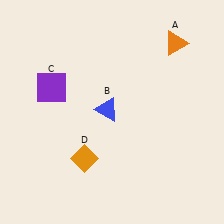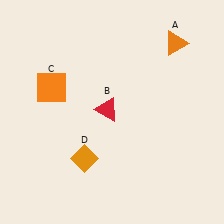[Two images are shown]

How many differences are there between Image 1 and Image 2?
There are 2 differences between the two images.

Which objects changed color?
B changed from blue to red. C changed from purple to orange.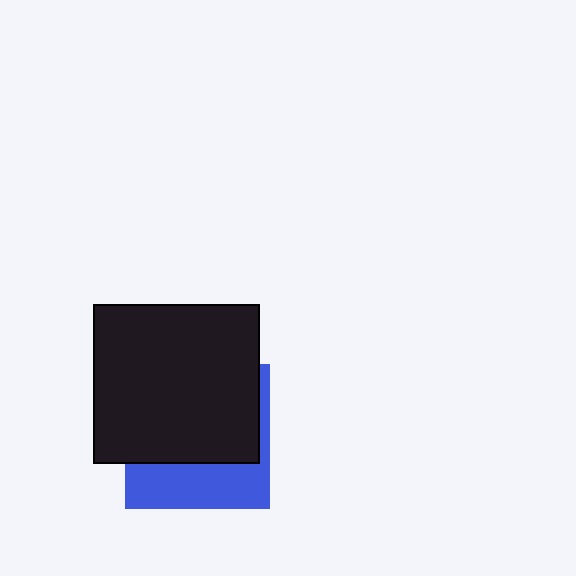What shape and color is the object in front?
The object in front is a black rectangle.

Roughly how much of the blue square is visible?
A small part of it is visible (roughly 36%).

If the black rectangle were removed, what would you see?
You would see the complete blue square.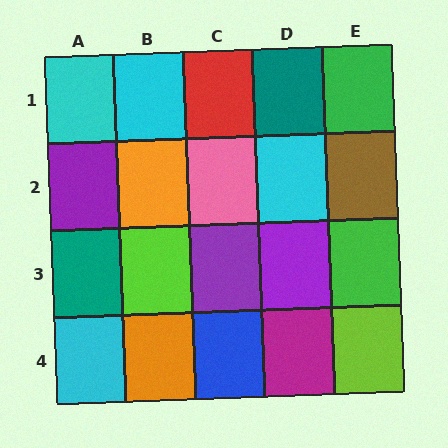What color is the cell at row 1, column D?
Teal.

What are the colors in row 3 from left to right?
Teal, lime, purple, purple, green.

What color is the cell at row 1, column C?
Red.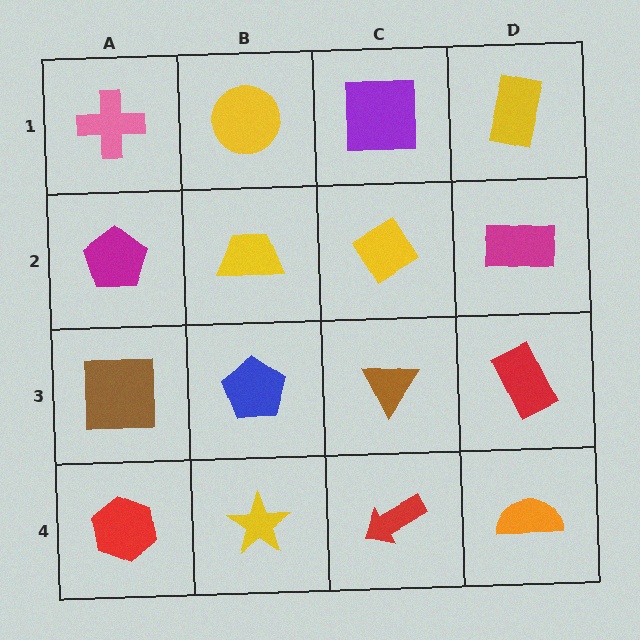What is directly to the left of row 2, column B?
A magenta pentagon.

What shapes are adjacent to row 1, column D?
A magenta rectangle (row 2, column D), a purple square (row 1, column C).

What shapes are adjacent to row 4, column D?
A red rectangle (row 3, column D), a red arrow (row 4, column C).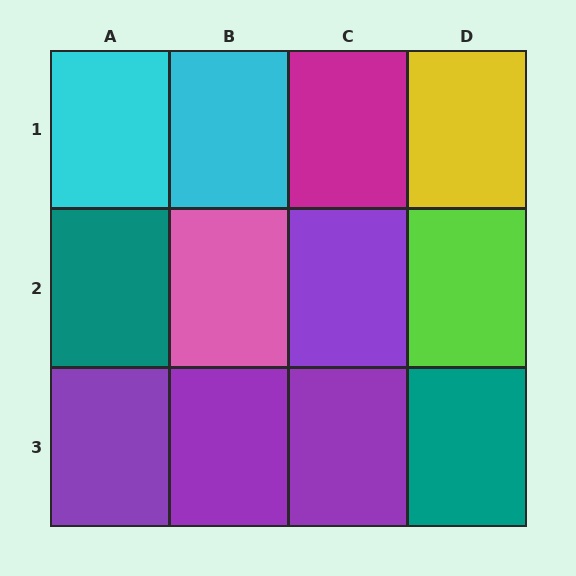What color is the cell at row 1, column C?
Magenta.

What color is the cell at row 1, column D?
Yellow.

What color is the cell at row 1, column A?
Cyan.